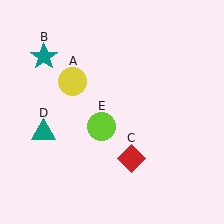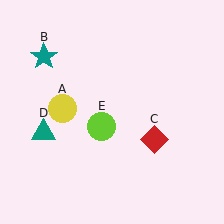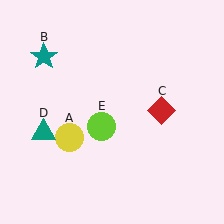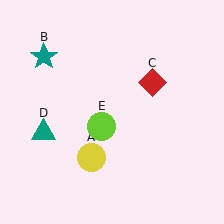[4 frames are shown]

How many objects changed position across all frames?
2 objects changed position: yellow circle (object A), red diamond (object C).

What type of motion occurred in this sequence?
The yellow circle (object A), red diamond (object C) rotated counterclockwise around the center of the scene.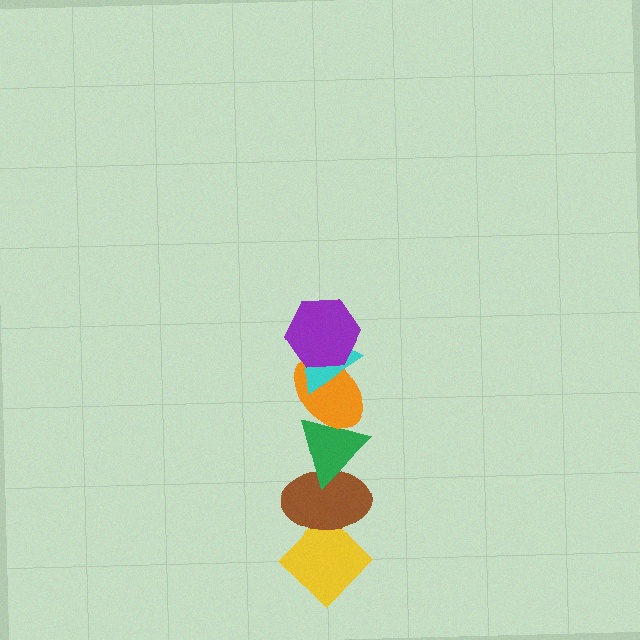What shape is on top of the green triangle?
The orange ellipse is on top of the green triangle.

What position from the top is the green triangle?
The green triangle is 4th from the top.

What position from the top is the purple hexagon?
The purple hexagon is 1st from the top.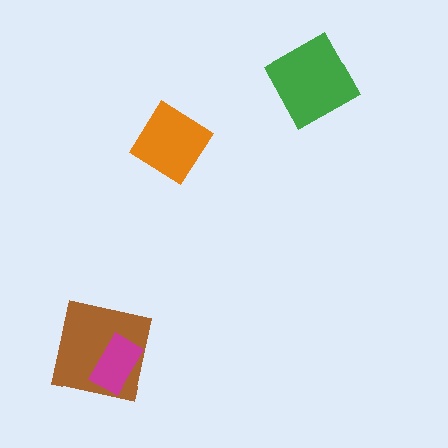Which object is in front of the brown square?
The magenta rectangle is in front of the brown square.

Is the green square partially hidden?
No, no other shape covers it.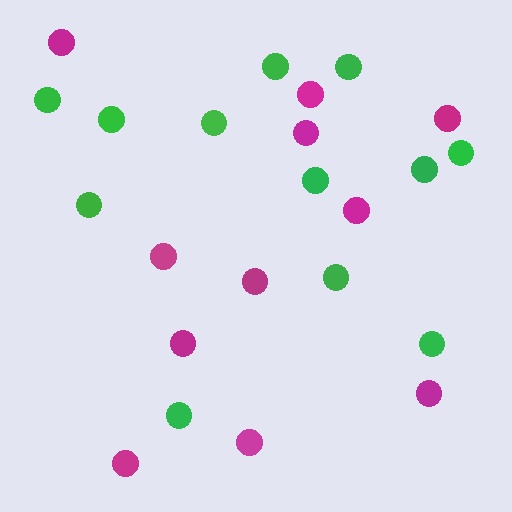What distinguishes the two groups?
There are 2 groups: one group of magenta circles (11) and one group of green circles (12).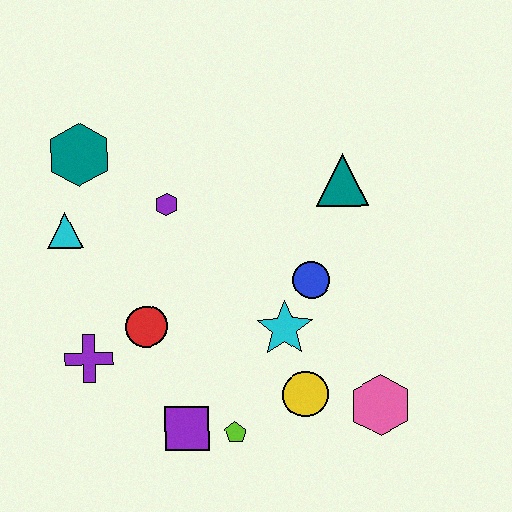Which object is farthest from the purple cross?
The teal triangle is farthest from the purple cross.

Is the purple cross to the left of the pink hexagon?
Yes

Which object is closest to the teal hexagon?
The cyan triangle is closest to the teal hexagon.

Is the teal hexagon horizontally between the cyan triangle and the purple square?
Yes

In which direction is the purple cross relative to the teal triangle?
The purple cross is to the left of the teal triangle.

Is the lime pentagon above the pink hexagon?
No